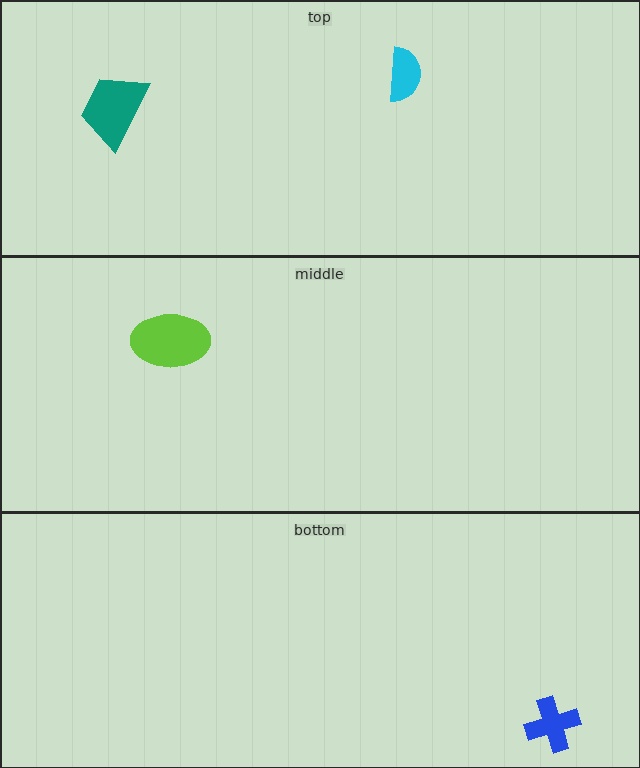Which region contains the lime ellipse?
The middle region.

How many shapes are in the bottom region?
1.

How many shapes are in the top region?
2.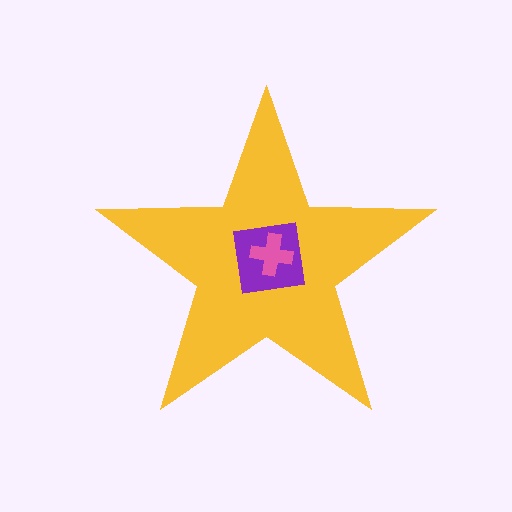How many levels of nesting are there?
3.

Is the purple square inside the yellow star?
Yes.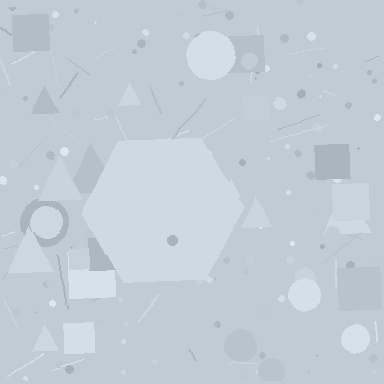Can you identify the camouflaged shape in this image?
The camouflaged shape is a hexagon.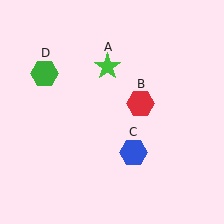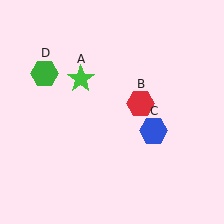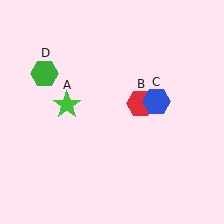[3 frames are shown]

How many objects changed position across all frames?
2 objects changed position: green star (object A), blue hexagon (object C).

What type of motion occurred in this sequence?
The green star (object A), blue hexagon (object C) rotated counterclockwise around the center of the scene.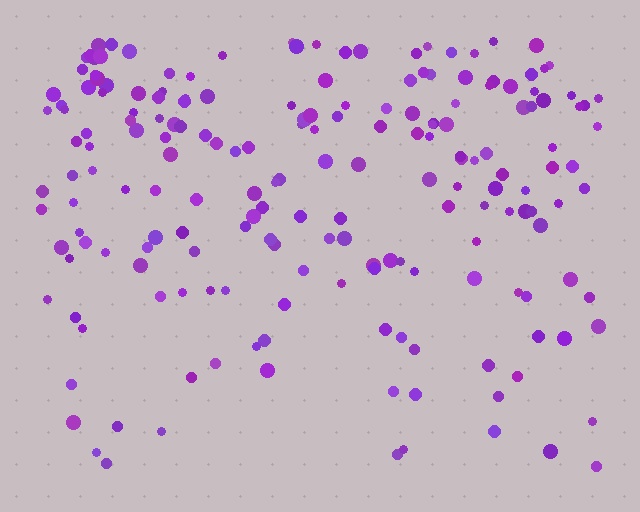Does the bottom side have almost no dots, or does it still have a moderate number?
Still a moderate number, just noticeably fewer than the top.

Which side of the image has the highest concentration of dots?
The top.